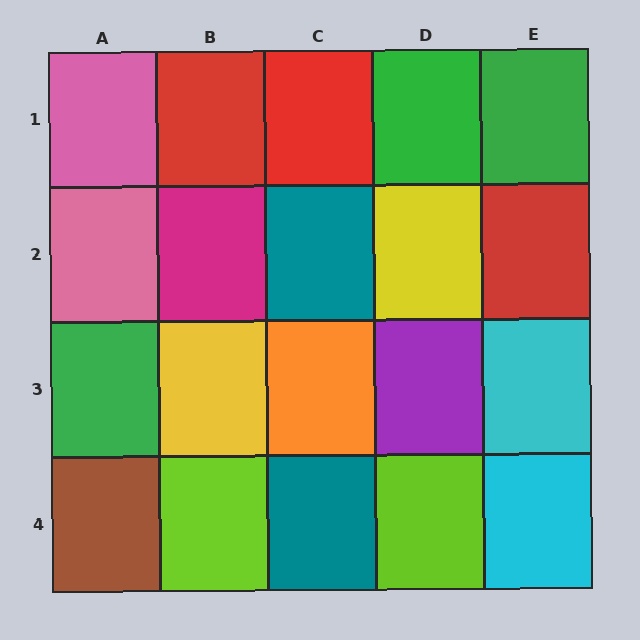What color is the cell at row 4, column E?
Cyan.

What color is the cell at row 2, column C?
Teal.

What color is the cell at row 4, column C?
Teal.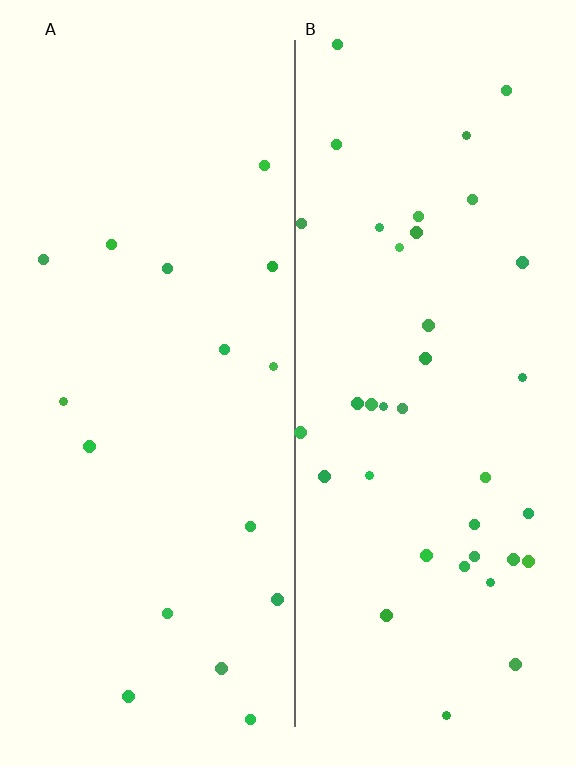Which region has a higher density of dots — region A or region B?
B (the right).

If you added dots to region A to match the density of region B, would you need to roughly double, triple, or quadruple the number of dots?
Approximately double.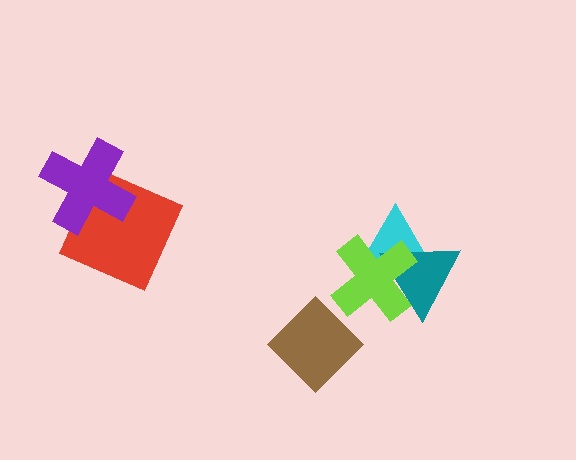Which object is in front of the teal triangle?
The lime cross is in front of the teal triangle.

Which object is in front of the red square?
The purple cross is in front of the red square.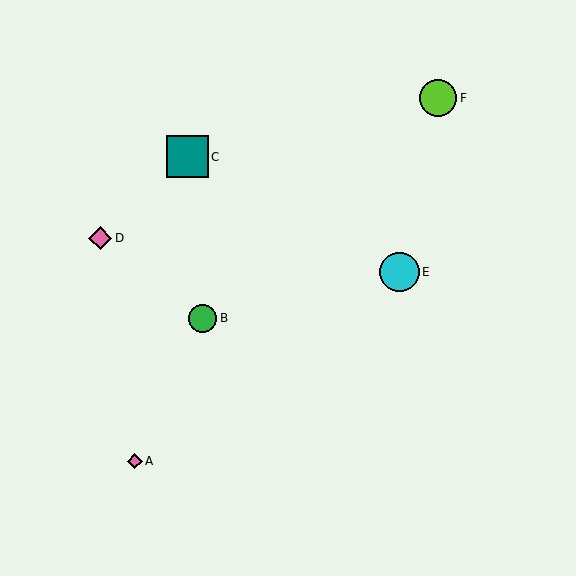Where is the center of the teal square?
The center of the teal square is at (188, 157).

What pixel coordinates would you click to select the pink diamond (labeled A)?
Click at (135, 461) to select the pink diamond A.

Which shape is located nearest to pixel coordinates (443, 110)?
The lime circle (labeled F) at (438, 98) is nearest to that location.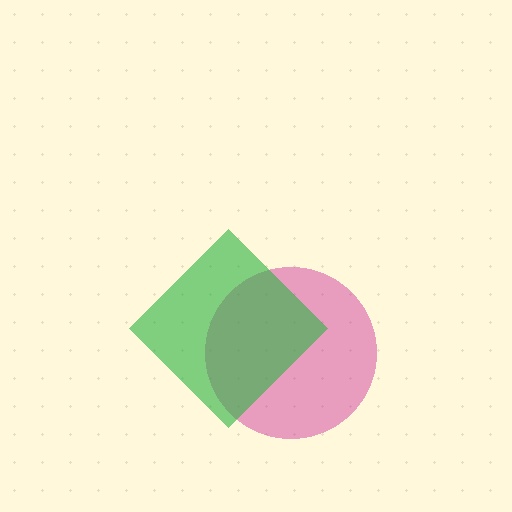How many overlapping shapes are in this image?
There are 2 overlapping shapes in the image.